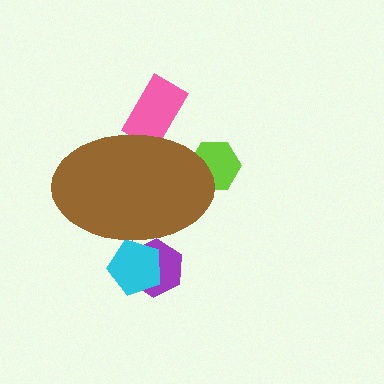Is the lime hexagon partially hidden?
Yes, the lime hexagon is partially hidden behind the brown ellipse.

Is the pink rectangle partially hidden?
Yes, the pink rectangle is partially hidden behind the brown ellipse.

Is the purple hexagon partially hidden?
Yes, the purple hexagon is partially hidden behind the brown ellipse.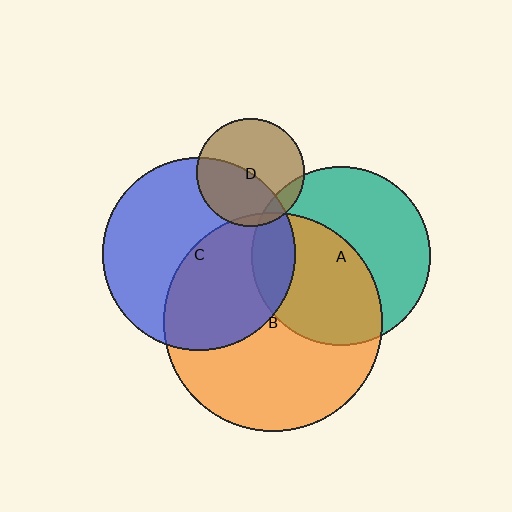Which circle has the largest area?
Circle B (orange).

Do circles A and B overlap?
Yes.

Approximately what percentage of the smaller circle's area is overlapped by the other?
Approximately 50%.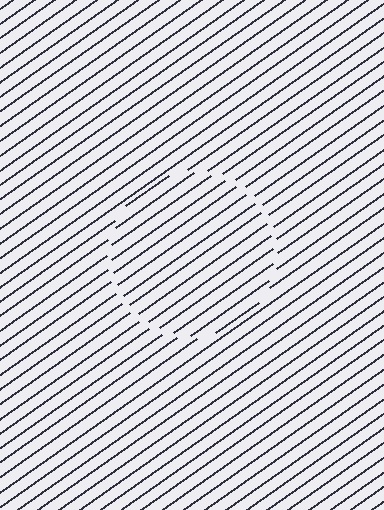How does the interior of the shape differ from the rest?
The interior of the shape contains the same grating, shifted by half a period — the contour is defined by the phase discontinuity where line-ends from the inner and outer gratings abut.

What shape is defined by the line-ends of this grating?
An illusory circle. The interior of the shape contains the same grating, shifted by half a period — the contour is defined by the phase discontinuity where line-ends from the inner and outer gratings abut.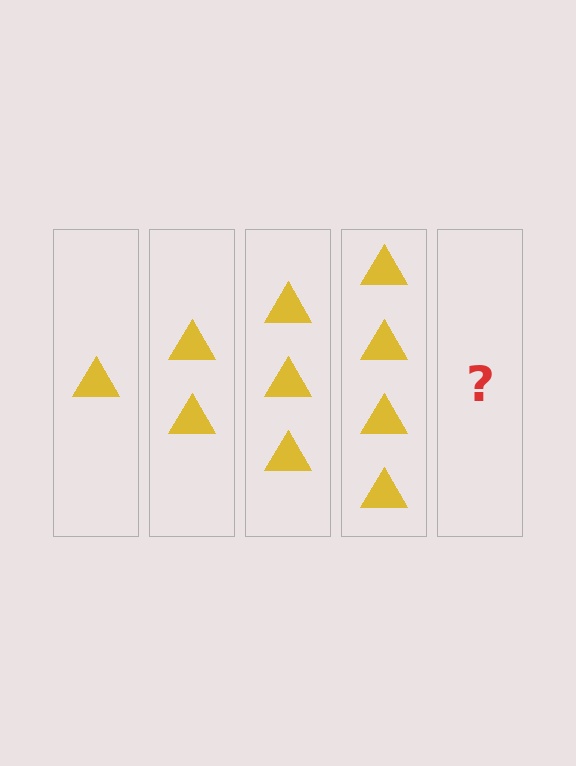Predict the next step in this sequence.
The next step is 5 triangles.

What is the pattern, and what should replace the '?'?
The pattern is that each step adds one more triangle. The '?' should be 5 triangles.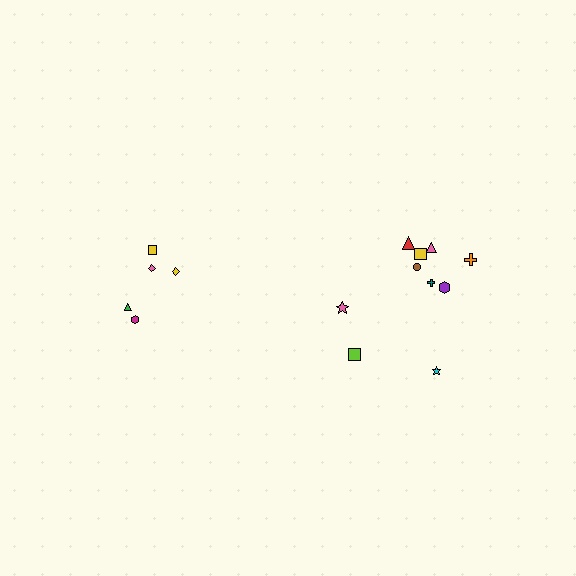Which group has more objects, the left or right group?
The right group.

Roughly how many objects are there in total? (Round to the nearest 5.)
Roughly 15 objects in total.